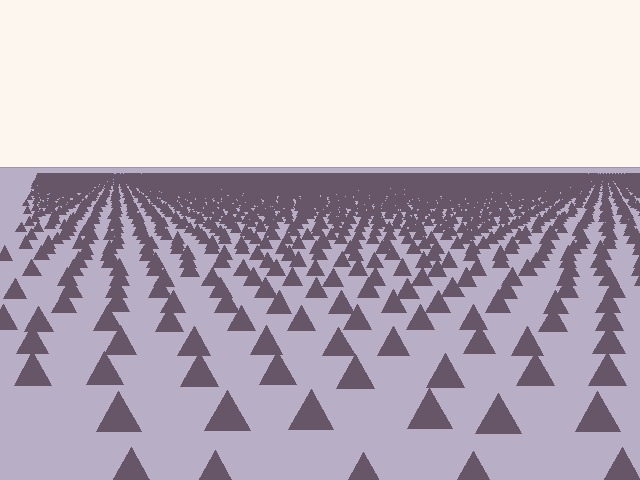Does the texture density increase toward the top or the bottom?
Density increases toward the top.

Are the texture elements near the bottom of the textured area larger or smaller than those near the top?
Larger. Near the bottom, elements are closer to the viewer and appear at a bigger on-screen size.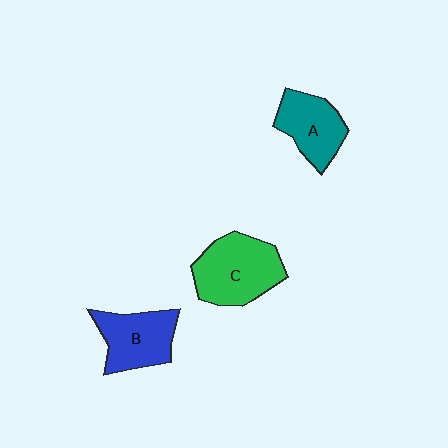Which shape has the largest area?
Shape C (green).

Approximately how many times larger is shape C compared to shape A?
Approximately 1.4 times.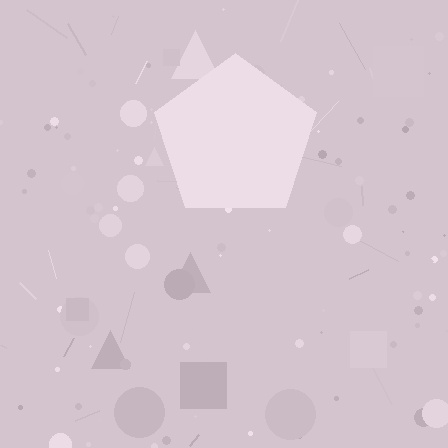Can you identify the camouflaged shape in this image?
The camouflaged shape is a pentagon.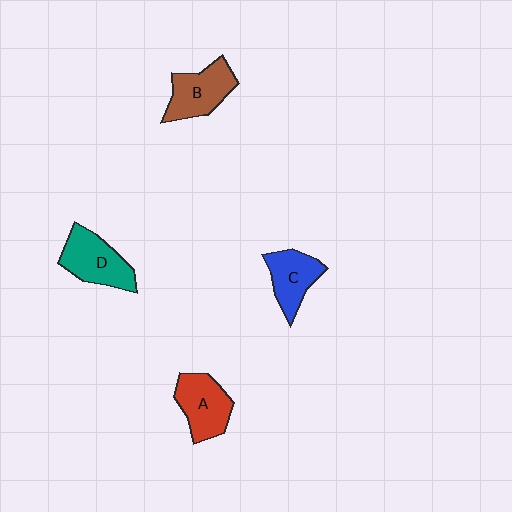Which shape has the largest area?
Shape D (teal).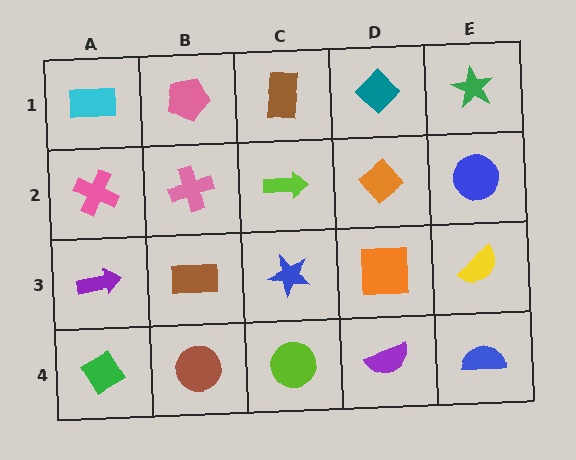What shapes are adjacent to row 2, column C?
A brown rectangle (row 1, column C), a blue star (row 3, column C), a pink cross (row 2, column B), an orange diamond (row 2, column D).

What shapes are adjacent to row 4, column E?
A yellow semicircle (row 3, column E), a purple semicircle (row 4, column D).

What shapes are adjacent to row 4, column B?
A brown rectangle (row 3, column B), a green diamond (row 4, column A), a lime circle (row 4, column C).